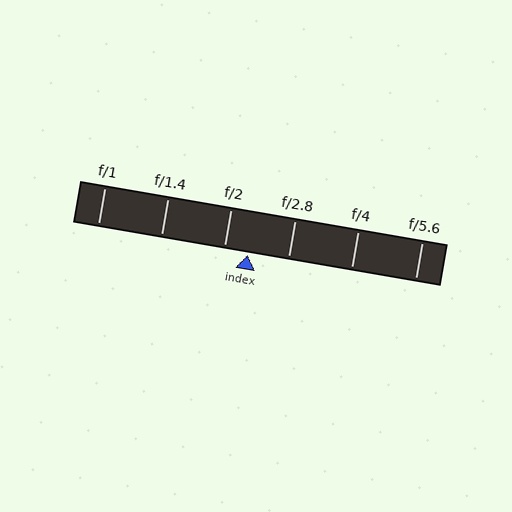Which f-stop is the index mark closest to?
The index mark is closest to f/2.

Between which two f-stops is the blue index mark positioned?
The index mark is between f/2 and f/2.8.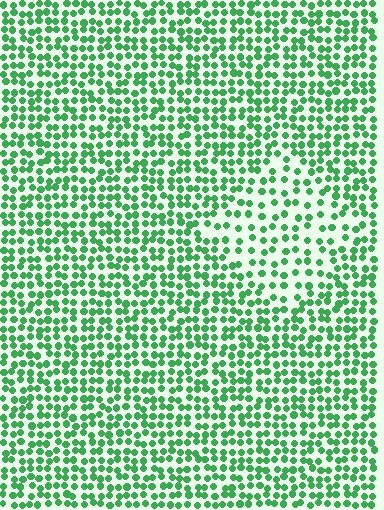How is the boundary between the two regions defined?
The boundary is defined by a change in element density (approximately 1.8x ratio). All elements are the same color, size, and shape.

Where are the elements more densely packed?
The elements are more densely packed outside the diamond boundary.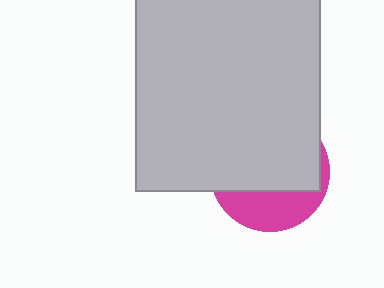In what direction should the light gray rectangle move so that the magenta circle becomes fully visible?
The light gray rectangle should move up. That is the shortest direction to clear the overlap and leave the magenta circle fully visible.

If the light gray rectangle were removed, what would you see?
You would see the complete magenta circle.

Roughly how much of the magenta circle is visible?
A small part of it is visible (roughly 32%).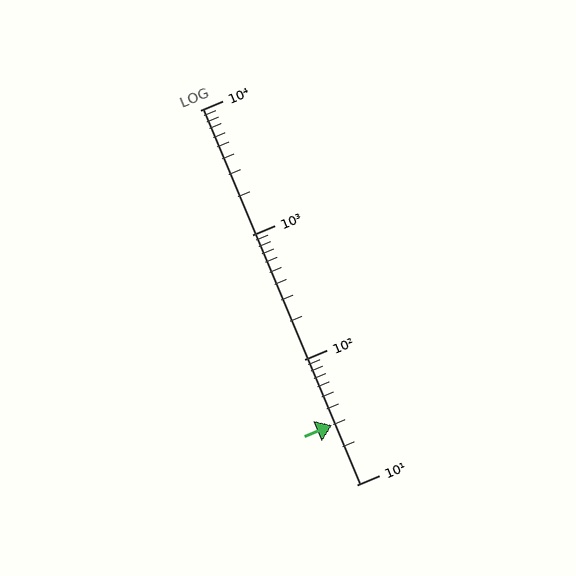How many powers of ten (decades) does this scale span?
The scale spans 3 decades, from 10 to 10000.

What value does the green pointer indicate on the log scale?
The pointer indicates approximately 30.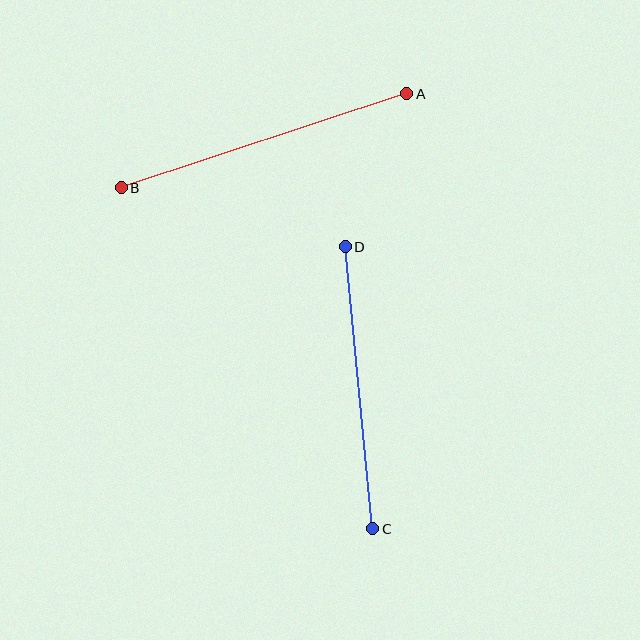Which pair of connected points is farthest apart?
Points A and B are farthest apart.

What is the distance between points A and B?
The distance is approximately 300 pixels.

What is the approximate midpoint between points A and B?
The midpoint is at approximately (264, 141) pixels.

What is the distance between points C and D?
The distance is approximately 284 pixels.